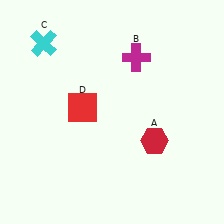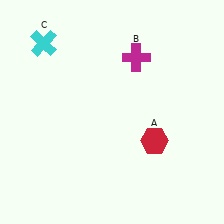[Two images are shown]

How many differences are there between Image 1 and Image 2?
There is 1 difference between the two images.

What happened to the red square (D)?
The red square (D) was removed in Image 2. It was in the top-left area of Image 1.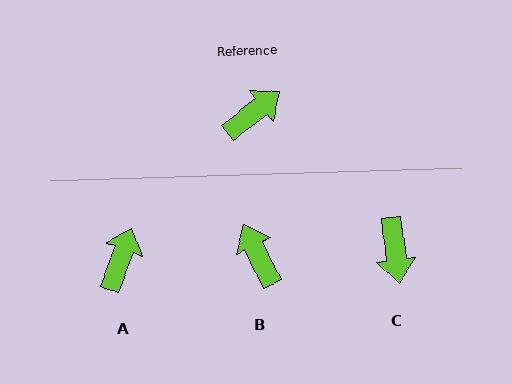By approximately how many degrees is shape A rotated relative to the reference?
Approximately 32 degrees counter-clockwise.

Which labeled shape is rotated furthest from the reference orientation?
C, about 121 degrees away.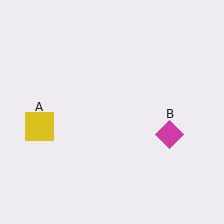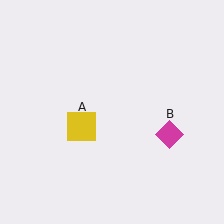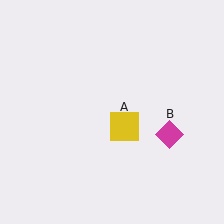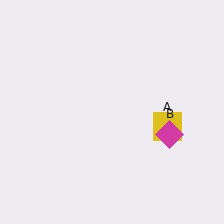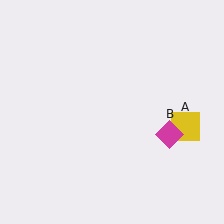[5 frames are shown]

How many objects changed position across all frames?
1 object changed position: yellow square (object A).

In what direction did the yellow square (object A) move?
The yellow square (object A) moved right.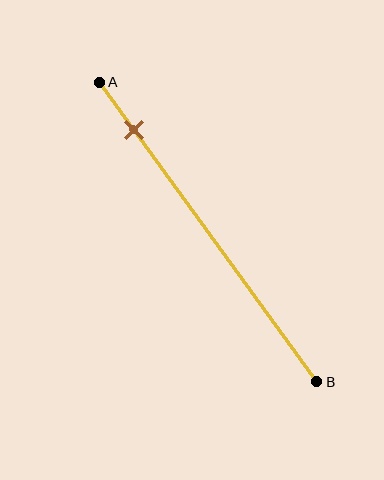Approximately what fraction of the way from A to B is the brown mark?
The brown mark is approximately 15% of the way from A to B.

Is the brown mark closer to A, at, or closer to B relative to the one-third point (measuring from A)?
The brown mark is closer to point A than the one-third point of segment AB.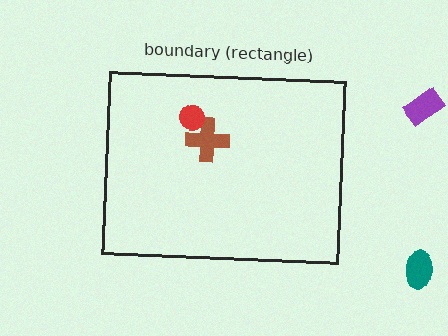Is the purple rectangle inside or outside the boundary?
Outside.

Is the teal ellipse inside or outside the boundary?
Outside.